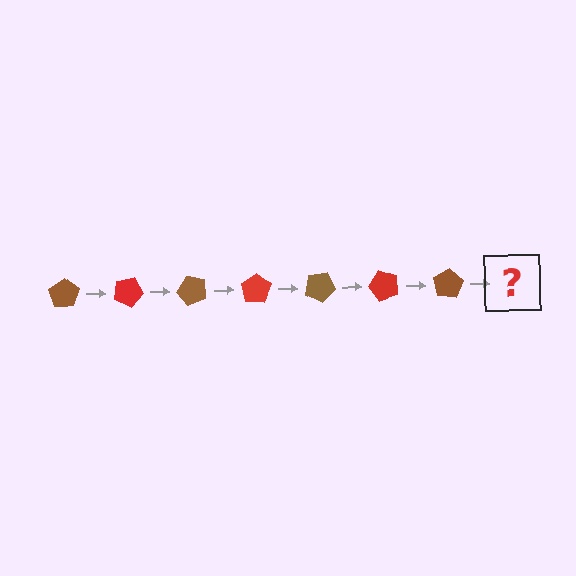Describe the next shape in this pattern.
It should be a red pentagon, rotated 175 degrees from the start.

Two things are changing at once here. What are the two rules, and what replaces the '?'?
The two rules are that it rotates 25 degrees each step and the color cycles through brown and red. The '?' should be a red pentagon, rotated 175 degrees from the start.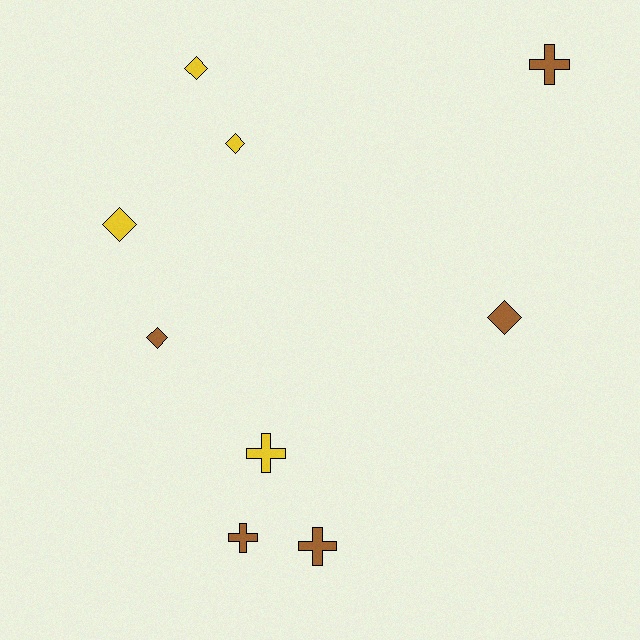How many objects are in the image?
There are 9 objects.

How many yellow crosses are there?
There is 1 yellow cross.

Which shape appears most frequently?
Diamond, with 5 objects.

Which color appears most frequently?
Brown, with 5 objects.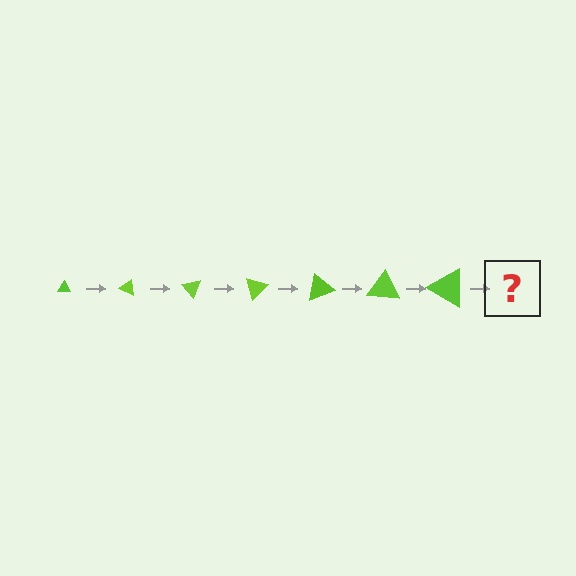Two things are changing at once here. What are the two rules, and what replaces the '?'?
The two rules are that the triangle grows larger each step and it rotates 25 degrees each step. The '?' should be a triangle, larger than the previous one and rotated 175 degrees from the start.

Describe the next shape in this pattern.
It should be a triangle, larger than the previous one and rotated 175 degrees from the start.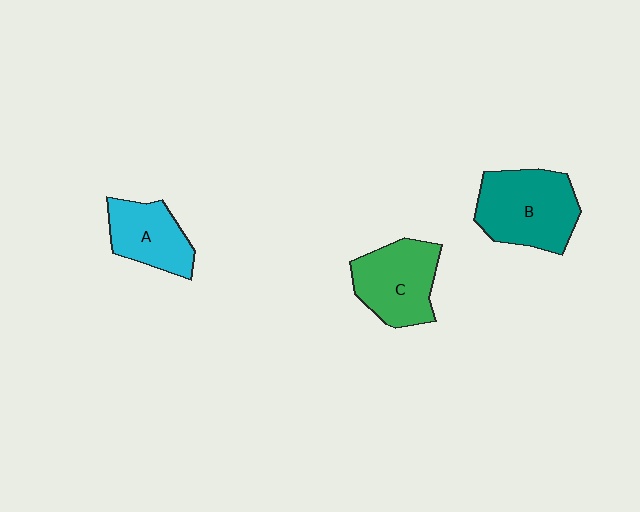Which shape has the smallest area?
Shape A (cyan).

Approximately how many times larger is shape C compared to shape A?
Approximately 1.3 times.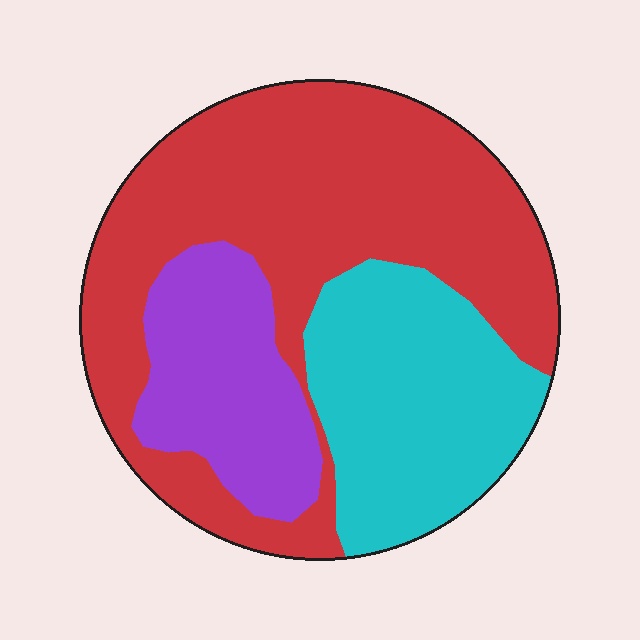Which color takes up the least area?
Purple, at roughly 20%.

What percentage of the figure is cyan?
Cyan takes up about one quarter (1/4) of the figure.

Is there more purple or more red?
Red.